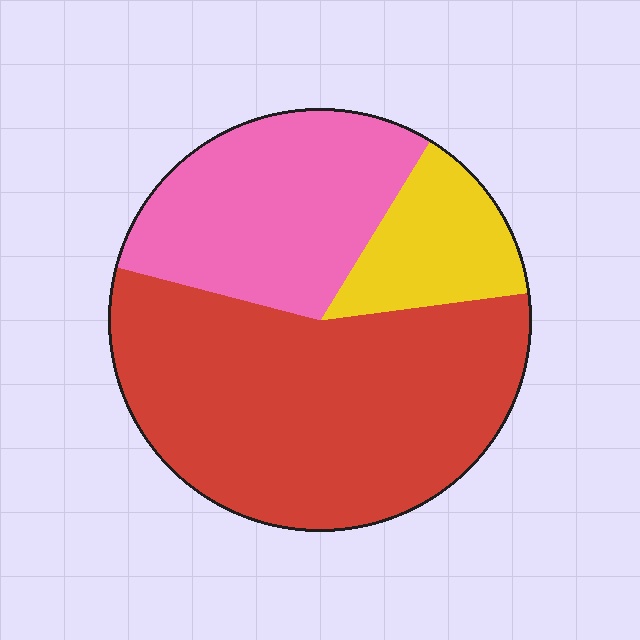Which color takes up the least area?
Yellow, at roughly 15%.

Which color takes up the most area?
Red, at roughly 55%.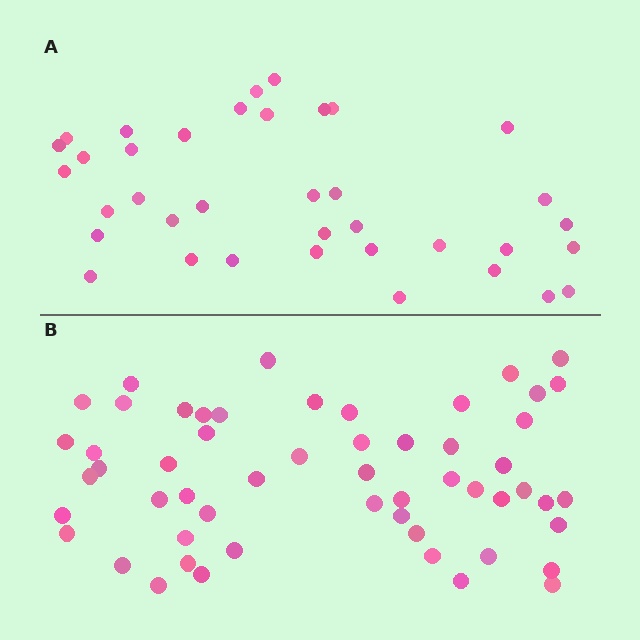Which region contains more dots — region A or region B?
Region B (the bottom region) has more dots.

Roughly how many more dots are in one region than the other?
Region B has approximately 20 more dots than region A.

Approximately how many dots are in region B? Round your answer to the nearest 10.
About 60 dots. (The exact count is 55, which rounds to 60.)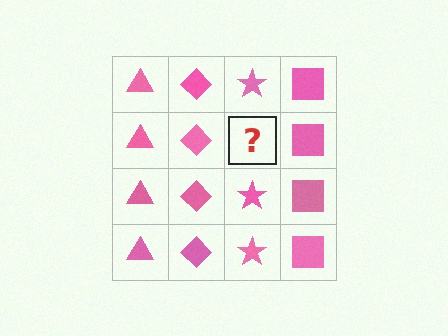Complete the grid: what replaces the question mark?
The question mark should be replaced with a pink star.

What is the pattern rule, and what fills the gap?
The rule is that each column has a consistent shape. The gap should be filled with a pink star.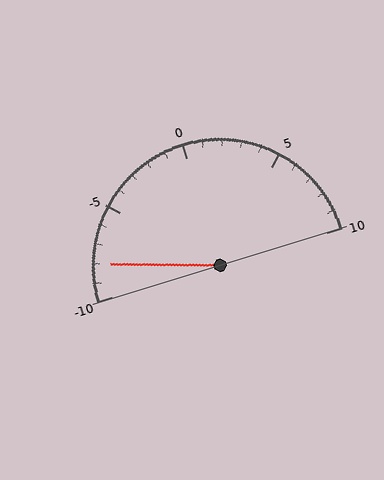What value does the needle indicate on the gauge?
The needle indicates approximately -8.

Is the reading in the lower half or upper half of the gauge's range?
The reading is in the lower half of the range (-10 to 10).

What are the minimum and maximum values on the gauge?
The gauge ranges from -10 to 10.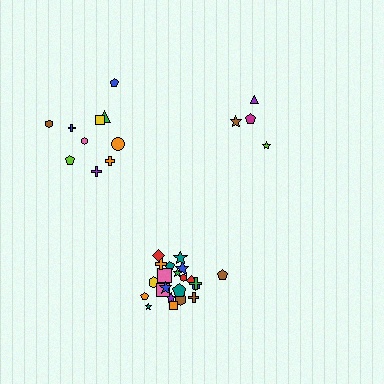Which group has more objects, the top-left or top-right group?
The top-left group.